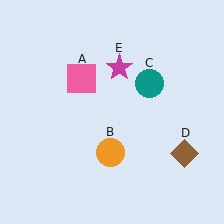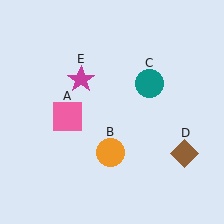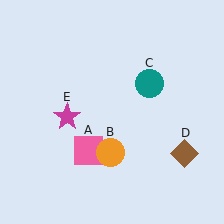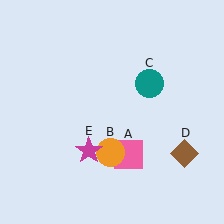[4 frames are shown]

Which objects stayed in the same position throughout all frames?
Orange circle (object B) and teal circle (object C) and brown diamond (object D) remained stationary.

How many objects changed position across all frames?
2 objects changed position: pink square (object A), magenta star (object E).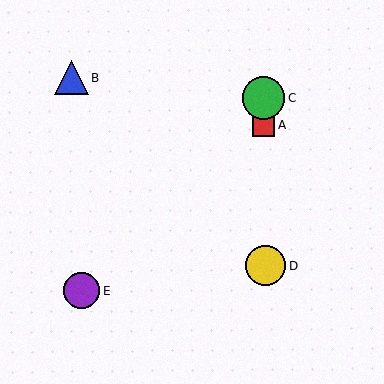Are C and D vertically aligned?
Yes, both are at x≈264.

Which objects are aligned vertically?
Objects A, C, D are aligned vertically.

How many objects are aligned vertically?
3 objects (A, C, D) are aligned vertically.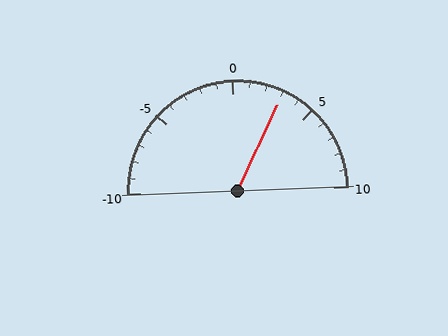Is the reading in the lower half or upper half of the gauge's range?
The reading is in the upper half of the range (-10 to 10).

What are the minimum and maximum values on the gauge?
The gauge ranges from -10 to 10.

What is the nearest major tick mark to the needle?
The nearest major tick mark is 5.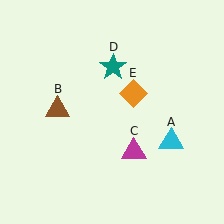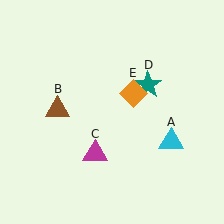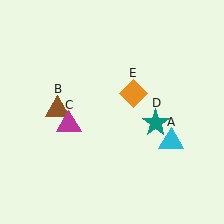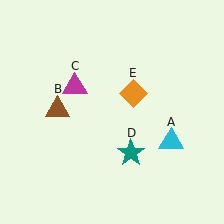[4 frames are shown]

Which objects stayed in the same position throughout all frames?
Cyan triangle (object A) and brown triangle (object B) and orange diamond (object E) remained stationary.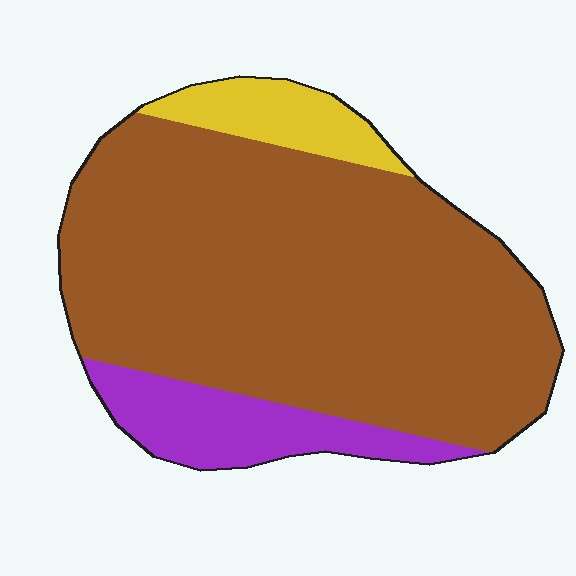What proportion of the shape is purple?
Purple takes up about one eighth (1/8) of the shape.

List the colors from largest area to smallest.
From largest to smallest: brown, purple, yellow.